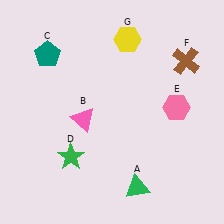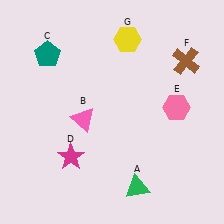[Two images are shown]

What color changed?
The star (D) changed from green in Image 1 to magenta in Image 2.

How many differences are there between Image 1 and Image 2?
There is 1 difference between the two images.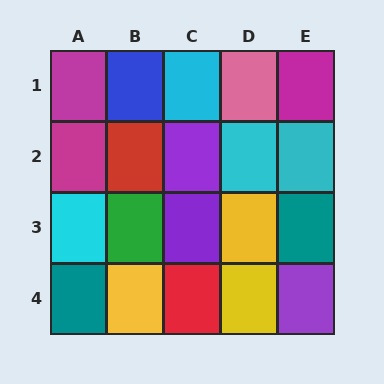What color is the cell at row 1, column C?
Cyan.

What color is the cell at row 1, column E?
Magenta.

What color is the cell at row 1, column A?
Magenta.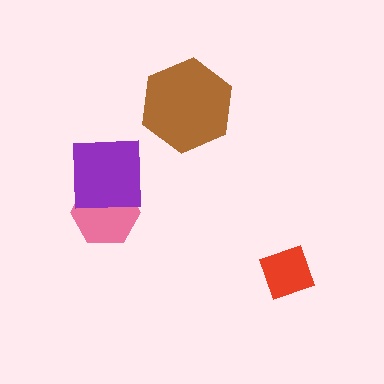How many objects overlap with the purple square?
1 object overlaps with the purple square.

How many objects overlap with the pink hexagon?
1 object overlaps with the pink hexagon.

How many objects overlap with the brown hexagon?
0 objects overlap with the brown hexagon.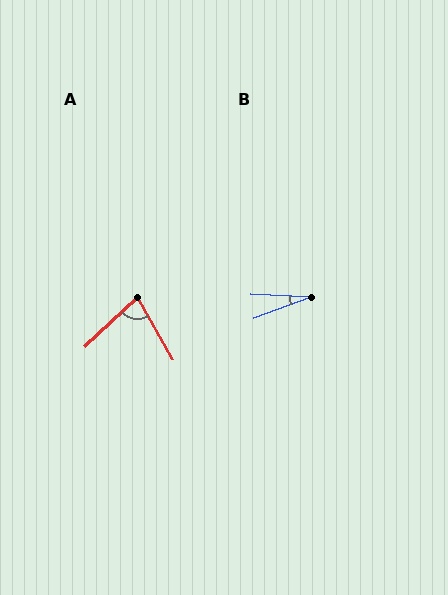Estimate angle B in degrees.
Approximately 24 degrees.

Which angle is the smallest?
B, at approximately 24 degrees.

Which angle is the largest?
A, at approximately 77 degrees.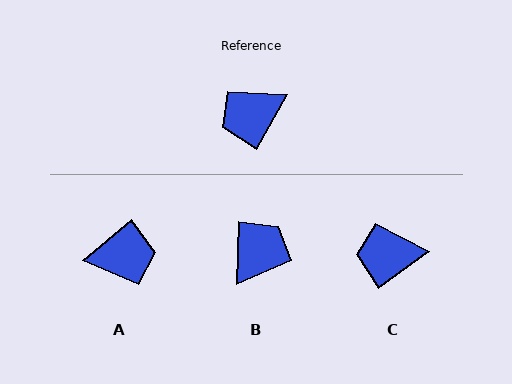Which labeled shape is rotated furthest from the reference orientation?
A, about 159 degrees away.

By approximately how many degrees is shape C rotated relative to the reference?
Approximately 25 degrees clockwise.